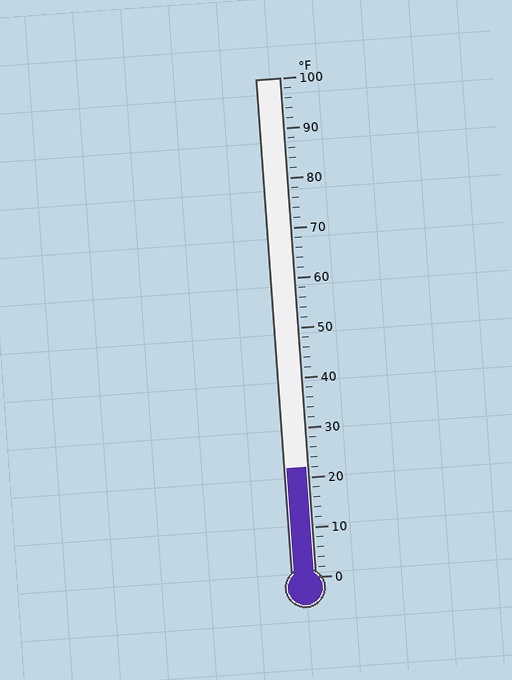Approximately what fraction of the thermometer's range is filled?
The thermometer is filled to approximately 20% of its range.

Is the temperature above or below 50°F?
The temperature is below 50°F.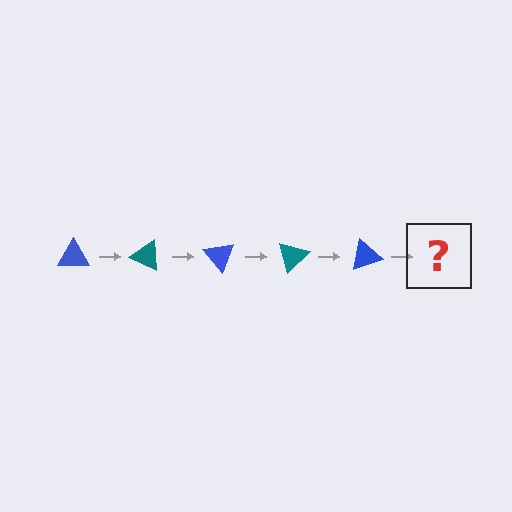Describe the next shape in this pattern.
It should be a teal triangle, rotated 125 degrees from the start.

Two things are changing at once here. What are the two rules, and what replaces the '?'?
The two rules are that it rotates 25 degrees each step and the color cycles through blue and teal. The '?' should be a teal triangle, rotated 125 degrees from the start.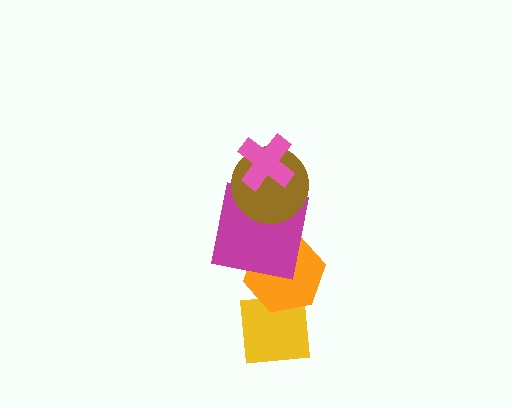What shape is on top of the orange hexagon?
The magenta square is on top of the orange hexagon.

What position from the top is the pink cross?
The pink cross is 1st from the top.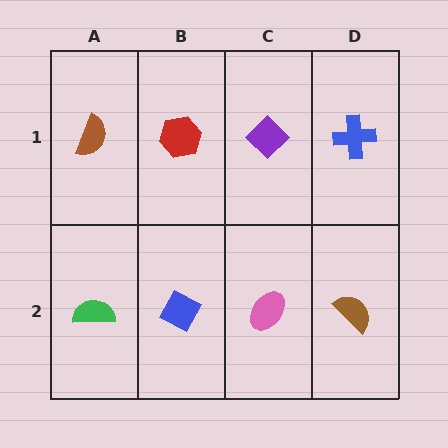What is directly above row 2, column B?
A red hexagon.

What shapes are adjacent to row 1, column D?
A brown semicircle (row 2, column D), a purple diamond (row 1, column C).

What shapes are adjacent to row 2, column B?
A red hexagon (row 1, column B), a green semicircle (row 2, column A), a pink ellipse (row 2, column C).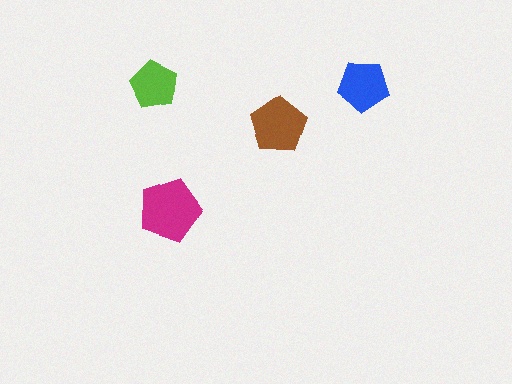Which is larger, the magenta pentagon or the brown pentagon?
The magenta one.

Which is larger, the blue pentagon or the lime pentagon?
The blue one.